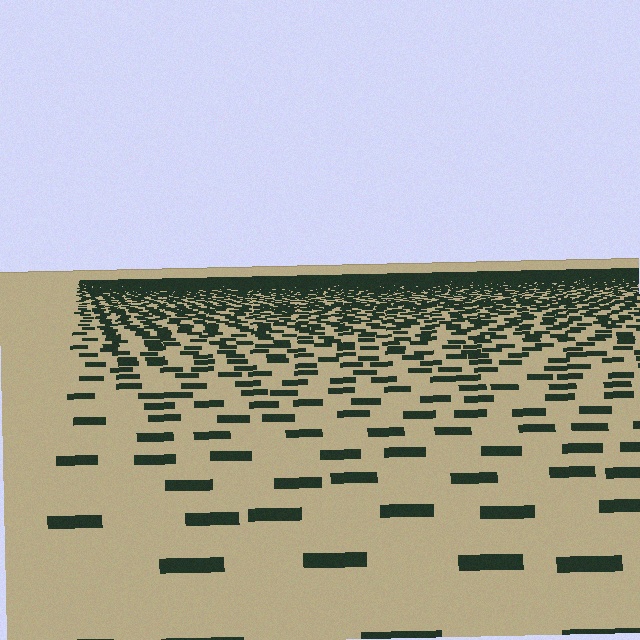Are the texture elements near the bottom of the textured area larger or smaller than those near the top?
Larger. Near the bottom, elements are closer to the viewer and appear at a bigger on-screen size.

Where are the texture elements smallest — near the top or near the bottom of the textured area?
Near the top.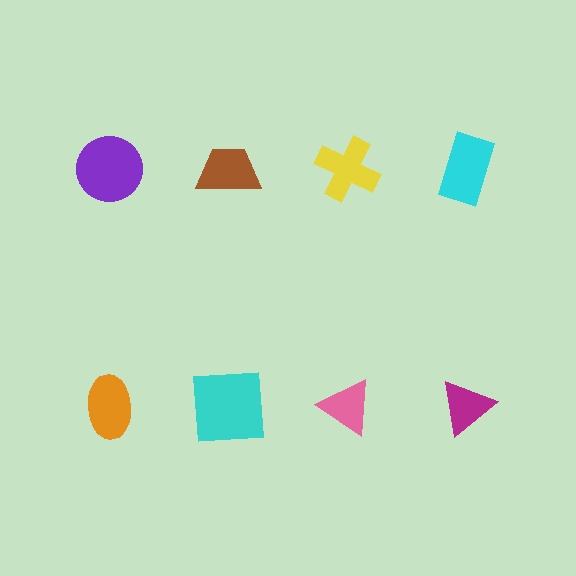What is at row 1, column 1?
A purple circle.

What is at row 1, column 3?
A yellow cross.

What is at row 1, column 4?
A cyan rectangle.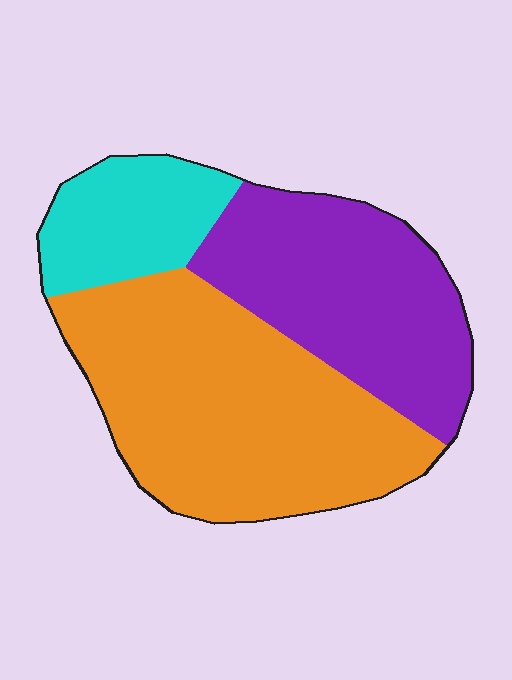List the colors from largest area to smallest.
From largest to smallest: orange, purple, cyan.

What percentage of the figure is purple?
Purple takes up between a third and a half of the figure.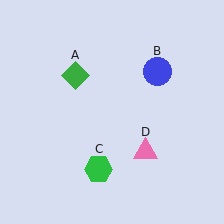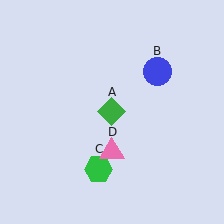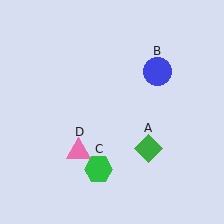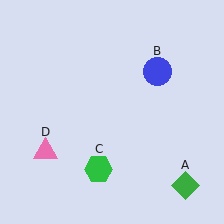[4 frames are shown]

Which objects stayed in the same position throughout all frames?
Blue circle (object B) and green hexagon (object C) remained stationary.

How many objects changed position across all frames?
2 objects changed position: green diamond (object A), pink triangle (object D).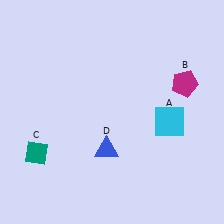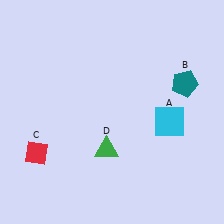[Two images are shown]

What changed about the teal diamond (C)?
In Image 1, C is teal. In Image 2, it changed to red.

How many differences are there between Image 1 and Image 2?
There are 3 differences between the two images.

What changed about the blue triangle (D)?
In Image 1, D is blue. In Image 2, it changed to green.